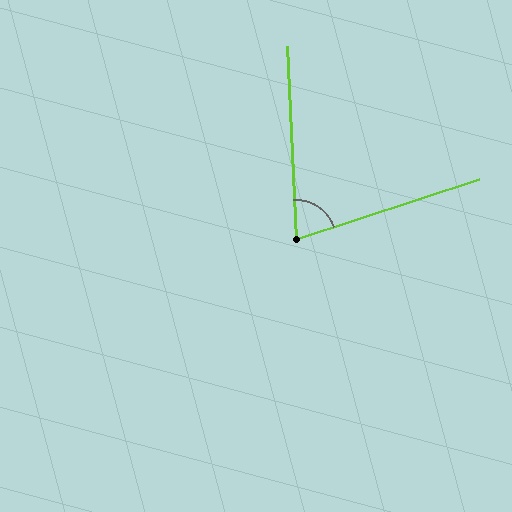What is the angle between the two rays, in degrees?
Approximately 74 degrees.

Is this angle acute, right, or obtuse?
It is acute.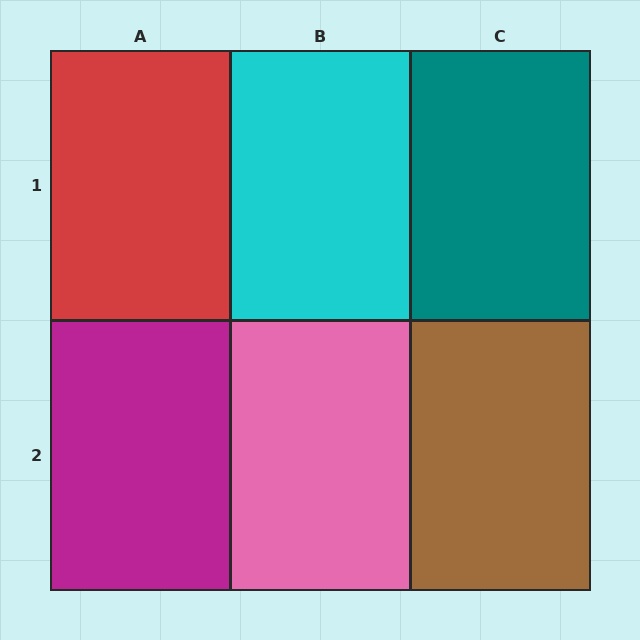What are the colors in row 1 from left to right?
Red, cyan, teal.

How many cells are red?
1 cell is red.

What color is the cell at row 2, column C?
Brown.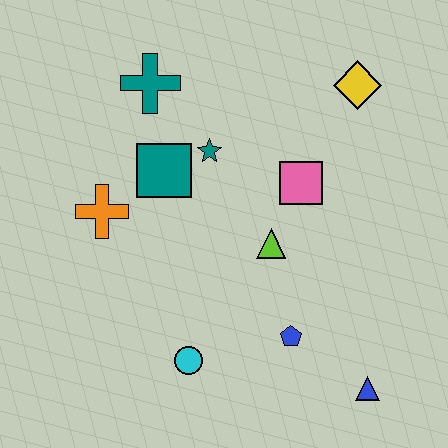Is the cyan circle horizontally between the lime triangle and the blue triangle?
No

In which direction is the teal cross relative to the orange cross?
The teal cross is above the orange cross.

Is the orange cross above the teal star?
No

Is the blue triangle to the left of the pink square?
No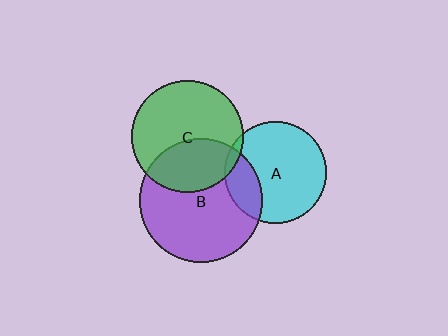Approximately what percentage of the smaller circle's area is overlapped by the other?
Approximately 35%.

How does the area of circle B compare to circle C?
Approximately 1.2 times.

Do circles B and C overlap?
Yes.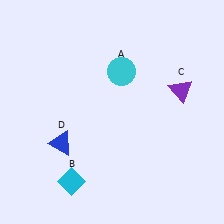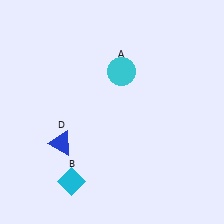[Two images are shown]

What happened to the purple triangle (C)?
The purple triangle (C) was removed in Image 2. It was in the top-right area of Image 1.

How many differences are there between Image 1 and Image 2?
There is 1 difference between the two images.